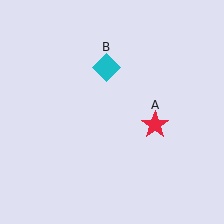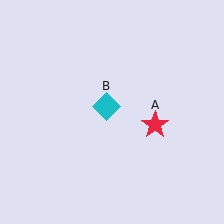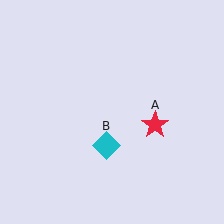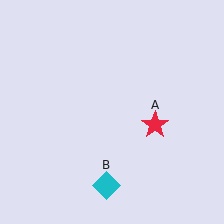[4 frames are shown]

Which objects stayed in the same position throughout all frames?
Red star (object A) remained stationary.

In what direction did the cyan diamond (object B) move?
The cyan diamond (object B) moved down.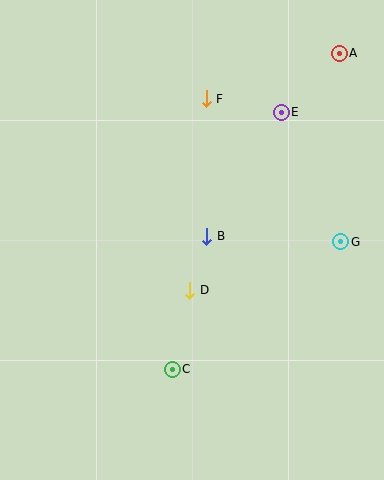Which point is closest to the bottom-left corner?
Point C is closest to the bottom-left corner.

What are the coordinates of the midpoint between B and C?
The midpoint between B and C is at (189, 303).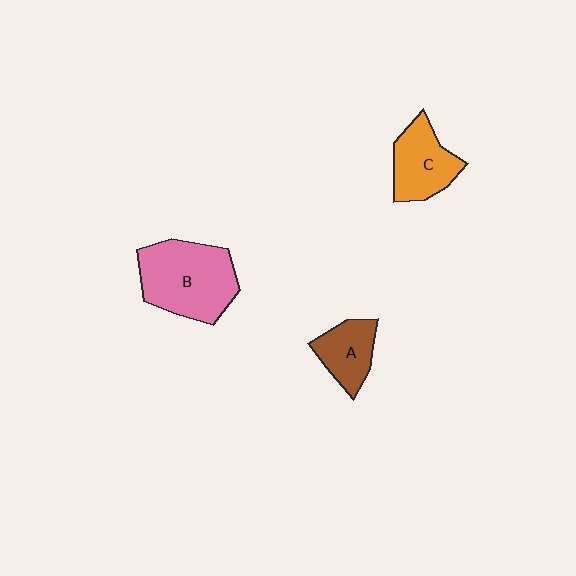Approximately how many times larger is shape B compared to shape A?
Approximately 2.0 times.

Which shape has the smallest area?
Shape A (brown).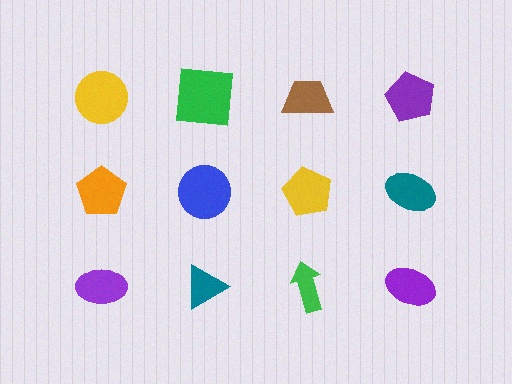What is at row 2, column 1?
An orange pentagon.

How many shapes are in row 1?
4 shapes.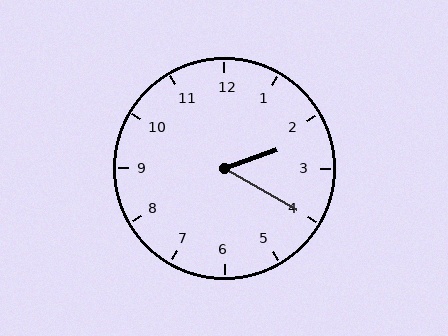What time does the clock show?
2:20.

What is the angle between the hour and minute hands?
Approximately 50 degrees.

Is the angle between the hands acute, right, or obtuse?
It is acute.